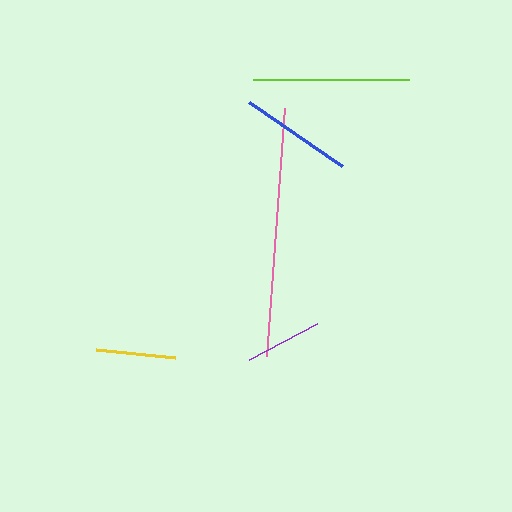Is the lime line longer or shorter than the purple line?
The lime line is longer than the purple line.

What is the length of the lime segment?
The lime segment is approximately 156 pixels long.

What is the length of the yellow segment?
The yellow segment is approximately 79 pixels long.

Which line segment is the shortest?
The purple line is the shortest at approximately 77 pixels.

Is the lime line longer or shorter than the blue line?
The lime line is longer than the blue line.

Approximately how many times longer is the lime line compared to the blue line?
The lime line is approximately 1.4 times the length of the blue line.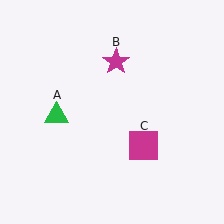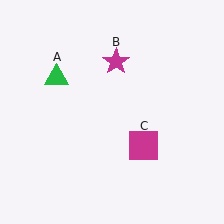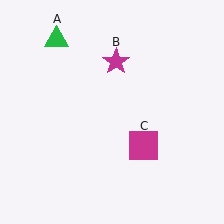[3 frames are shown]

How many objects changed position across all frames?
1 object changed position: green triangle (object A).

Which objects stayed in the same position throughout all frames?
Magenta star (object B) and magenta square (object C) remained stationary.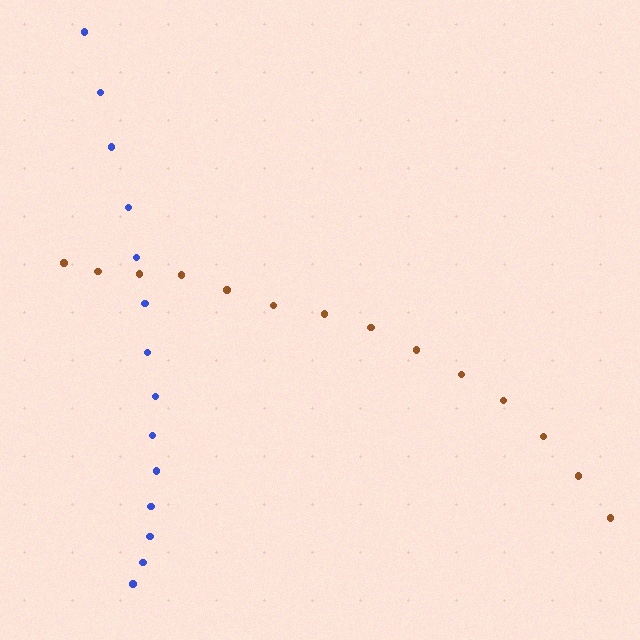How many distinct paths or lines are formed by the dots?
There are 2 distinct paths.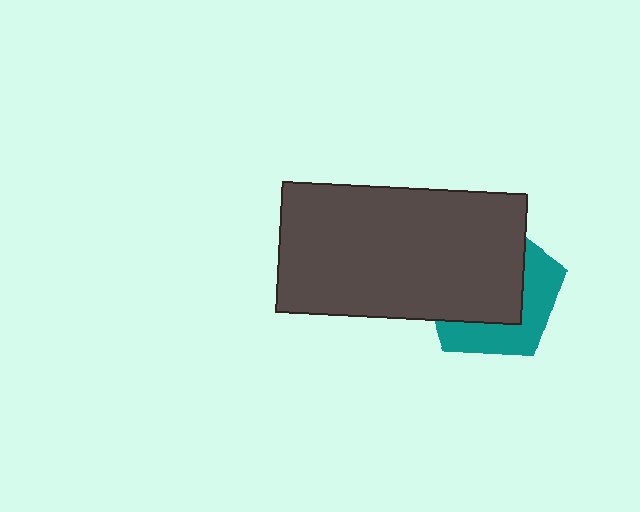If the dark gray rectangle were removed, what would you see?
You would see the complete teal pentagon.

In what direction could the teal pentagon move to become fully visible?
The teal pentagon could move toward the lower-right. That would shift it out from behind the dark gray rectangle entirely.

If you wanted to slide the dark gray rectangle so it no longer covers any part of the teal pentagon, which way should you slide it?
Slide it toward the upper-left — that is the most direct way to separate the two shapes.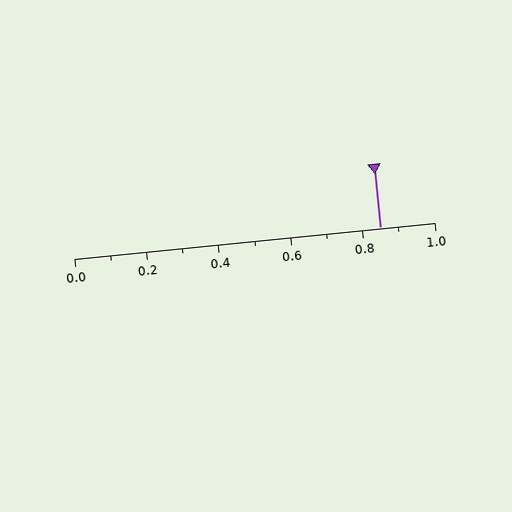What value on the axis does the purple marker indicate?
The marker indicates approximately 0.85.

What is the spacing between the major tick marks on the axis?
The major ticks are spaced 0.2 apart.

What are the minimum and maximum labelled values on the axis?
The axis runs from 0.0 to 1.0.